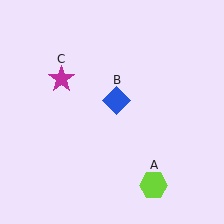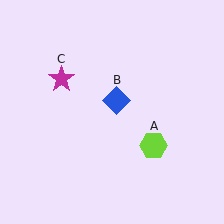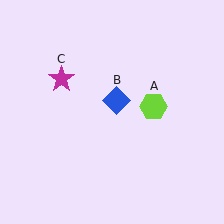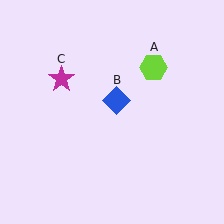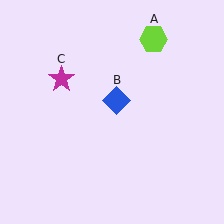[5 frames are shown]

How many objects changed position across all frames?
1 object changed position: lime hexagon (object A).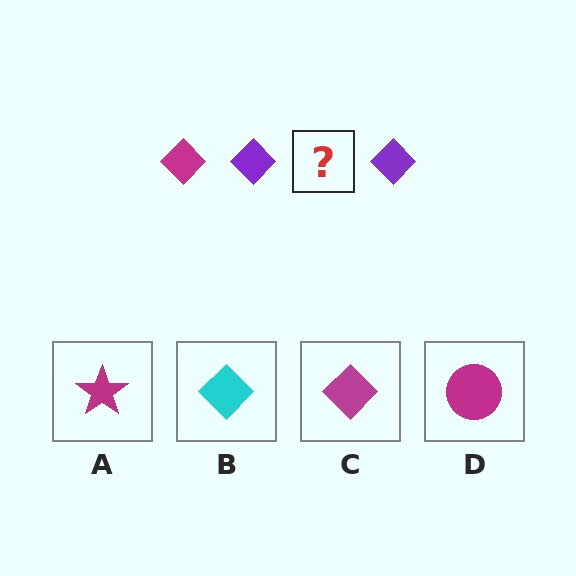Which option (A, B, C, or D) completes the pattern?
C.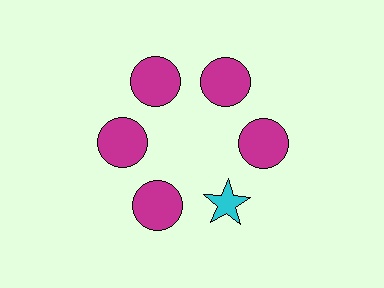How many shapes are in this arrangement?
There are 6 shapes arranged in a ring pattern.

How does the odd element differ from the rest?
It differs in both color (cyan instead of magenta) and shape (star instead of circle).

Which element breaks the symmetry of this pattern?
The cyan star at roughly the 5 o'clock position breaks the symmetry. All other shapes are magenta circles.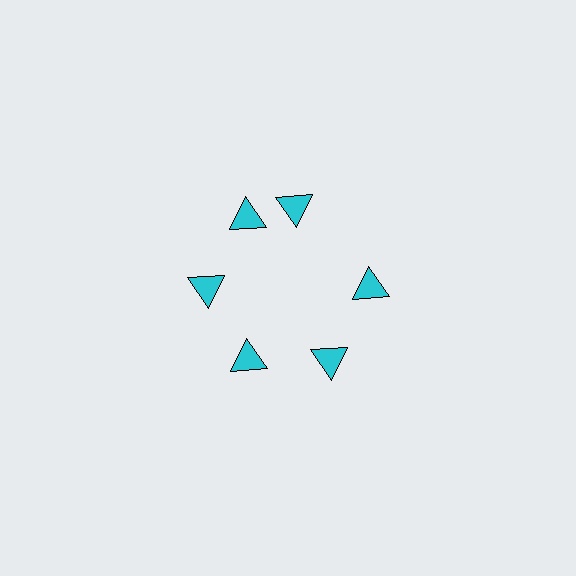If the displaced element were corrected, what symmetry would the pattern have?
It would have 6-fold rotational symmetry — the pattern would map onto itself every 60 degrees.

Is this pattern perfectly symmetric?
No. The 6 cyan triangles are arranged in a ring, but one element near the 1 o'clock position is rotated out of alignment along the ring, breaking the 6-fold rotational symmetry.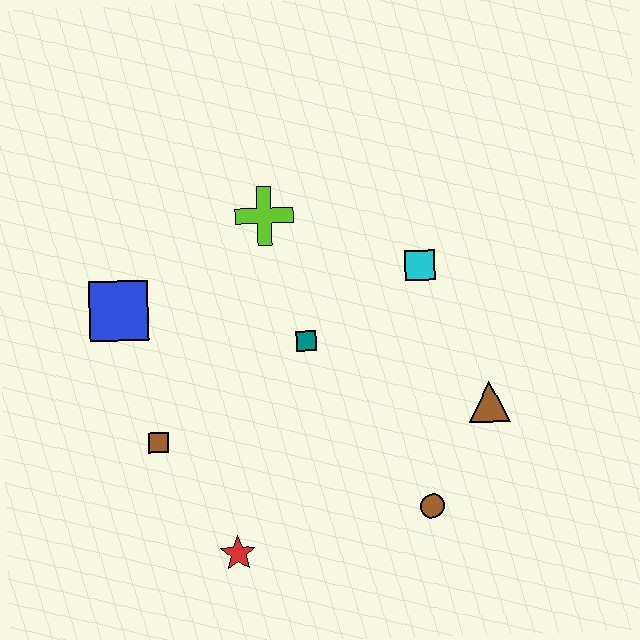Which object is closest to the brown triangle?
The brown circle is closest to the brown triangle.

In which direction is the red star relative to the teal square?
The red star is below the teal square.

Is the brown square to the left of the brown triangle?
Yes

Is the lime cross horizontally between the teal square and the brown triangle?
No